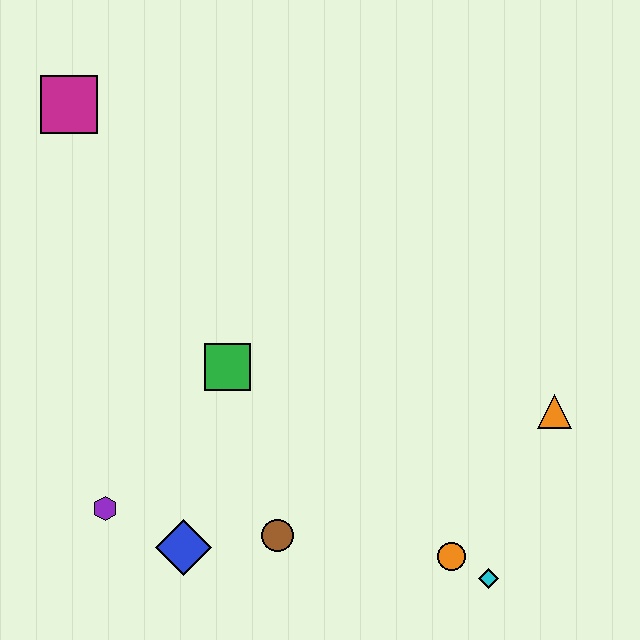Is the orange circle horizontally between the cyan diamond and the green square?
Yes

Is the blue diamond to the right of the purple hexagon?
Yes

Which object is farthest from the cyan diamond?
The magenta square is farthest from the cyan diamond.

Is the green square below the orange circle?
No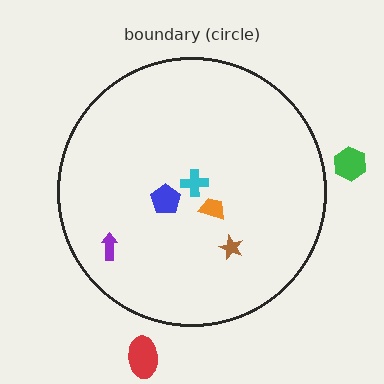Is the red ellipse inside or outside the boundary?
Outside.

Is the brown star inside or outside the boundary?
Inside.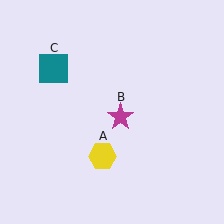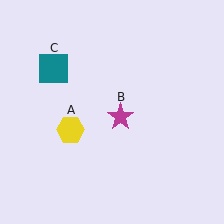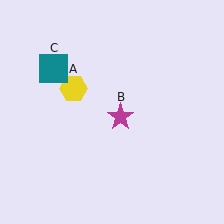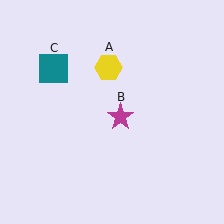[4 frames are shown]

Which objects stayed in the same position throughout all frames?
Magenta star (object B) and teal square (object C) remained stationary.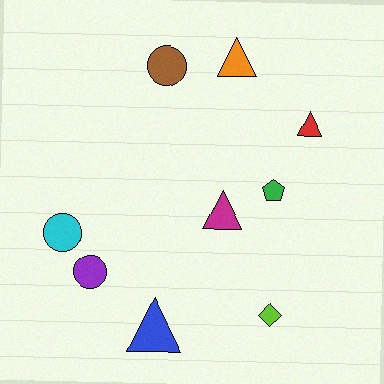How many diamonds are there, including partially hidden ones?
There is 1 diamond.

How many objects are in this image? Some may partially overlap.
There are 9 objects.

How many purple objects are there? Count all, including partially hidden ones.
There is 1 purple object.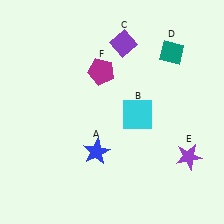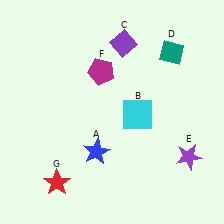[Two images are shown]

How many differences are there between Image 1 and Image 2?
There is 1 difference between the two images.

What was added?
A red star (G) was added in Image 2.